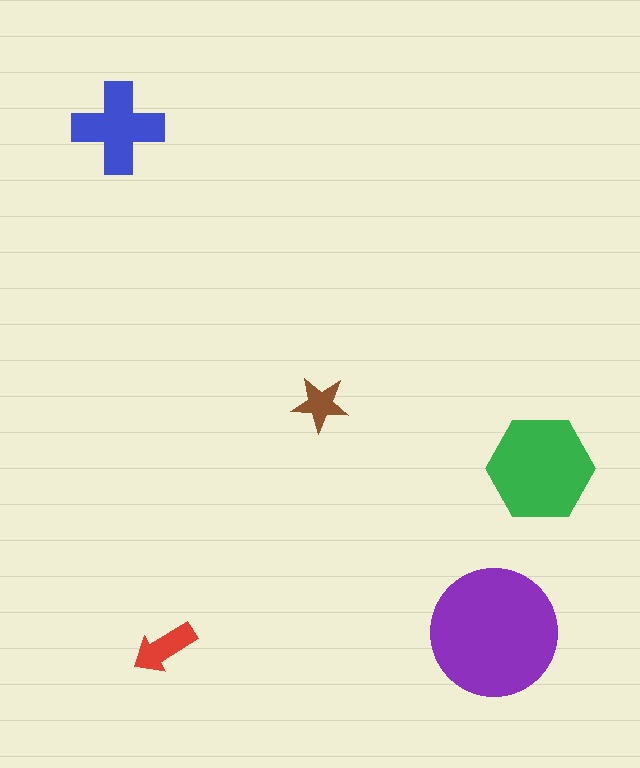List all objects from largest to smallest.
The purple circle, the green hexagon, the blue cross, the red arrow, the brown star.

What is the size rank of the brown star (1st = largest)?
5th.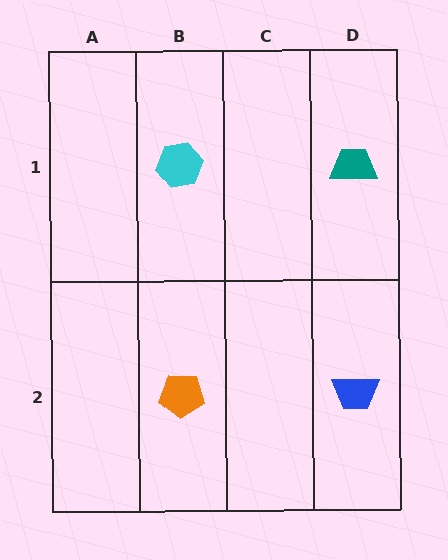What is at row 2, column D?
A blue trapezoid.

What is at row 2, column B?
An orange pentagon.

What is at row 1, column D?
A teal trapezoid.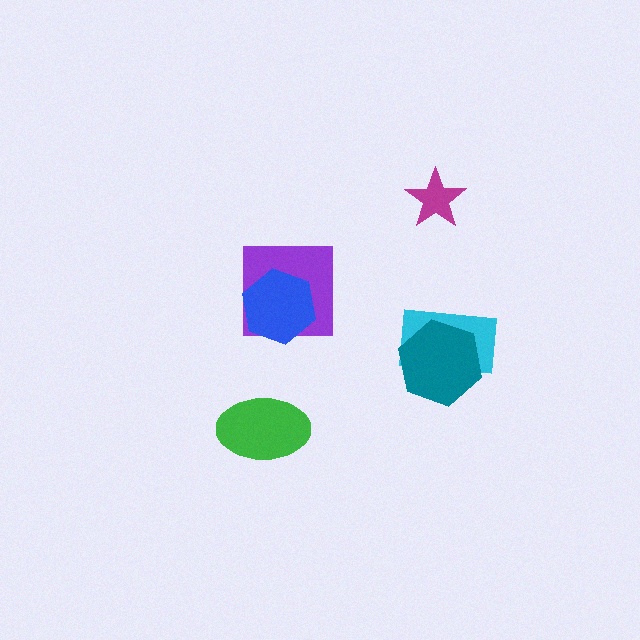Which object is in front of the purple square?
The blue hexagon is in front of the purple square.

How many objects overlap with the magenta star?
0 objects overlap with the magenta star.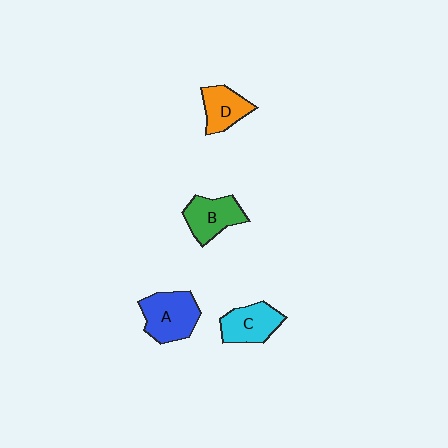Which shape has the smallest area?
Shape D (orange).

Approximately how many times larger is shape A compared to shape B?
Approximately 1.2 times.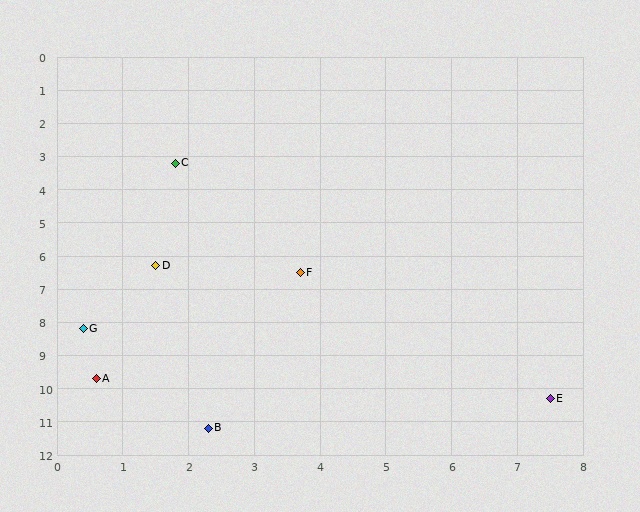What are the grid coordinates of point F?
Point F is at approximately (3.7, 6.5).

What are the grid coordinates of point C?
Point C is at approximately (1.8, 3.2).